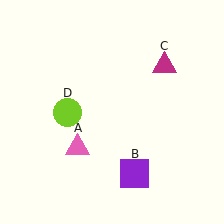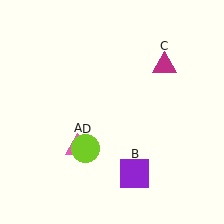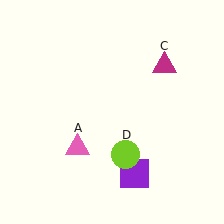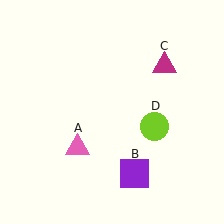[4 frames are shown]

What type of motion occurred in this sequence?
The lime circle (object D) rotated counterclockwise around the center of the scene.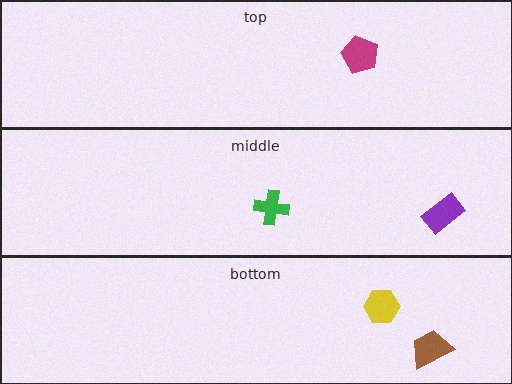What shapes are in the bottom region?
The yellow hexagon, the brown trapezoid.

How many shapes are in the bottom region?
2.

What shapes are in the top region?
The magenta pentagon.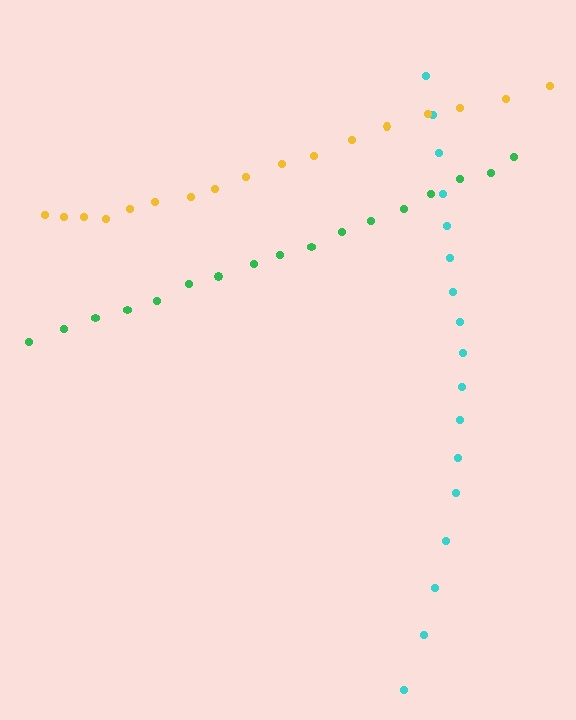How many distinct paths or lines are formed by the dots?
There are 3 distinct paths.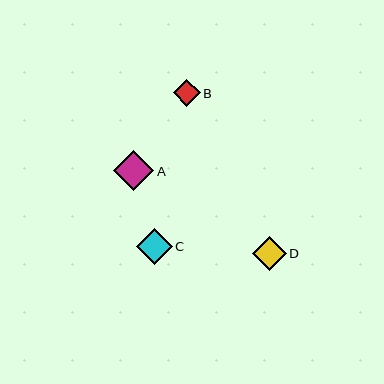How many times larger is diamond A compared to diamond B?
Diamond A is approximately 1.5 times the size of diamond B.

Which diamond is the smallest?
Diamond B is the smallest with a size of approximately 27 pixels.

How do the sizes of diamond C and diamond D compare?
Diamond C and diamond D are approximately the same size.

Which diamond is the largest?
Diamond A is the largest with a size of approximately 40 pixels.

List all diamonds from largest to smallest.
From largest to smallest: A, C, D, B.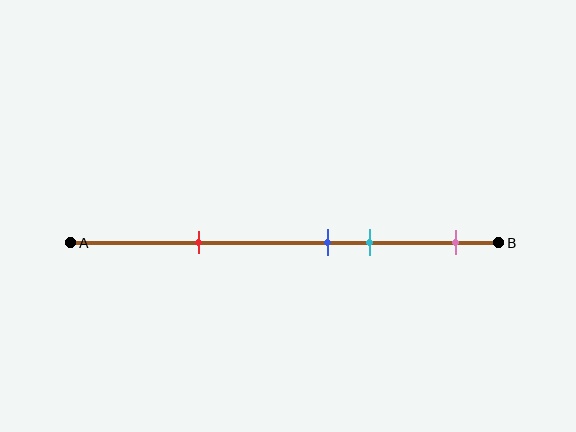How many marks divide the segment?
There are 4 marks dividing the segment.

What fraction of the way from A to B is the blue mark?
The blue mark is approximately 60% (0.6) of the way from A to B.